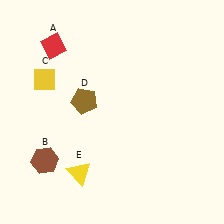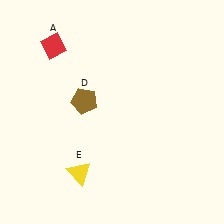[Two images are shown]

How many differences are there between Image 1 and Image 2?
There are 2 differences between the two images.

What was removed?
The yellow diamond (C), the brown hexagon (B) were removed in Image 2.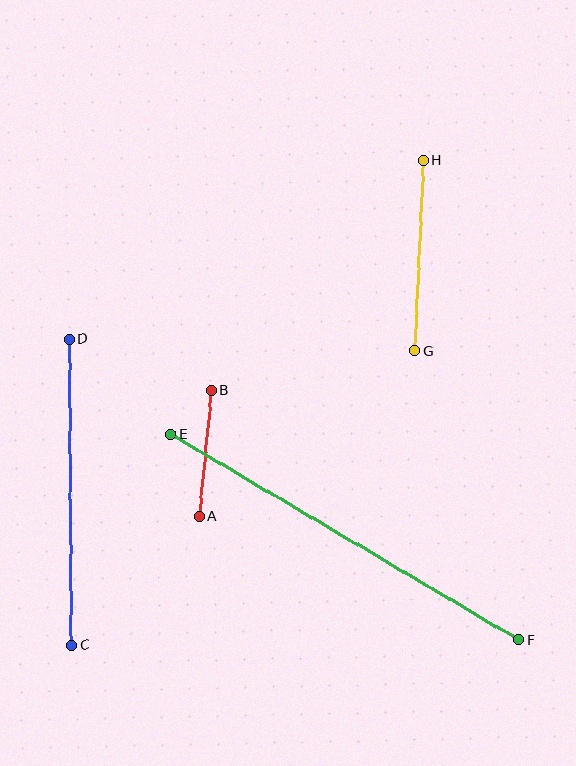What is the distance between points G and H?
The distance is approximately 191 pixels.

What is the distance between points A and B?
The distance is approximately 127 pixels.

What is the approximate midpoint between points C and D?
The midpoint is at approximately (70, 492) pixels.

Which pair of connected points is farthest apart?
Points E and F are farthest apart.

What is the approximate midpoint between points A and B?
The midpoint is at approximately (205, 453) pixels.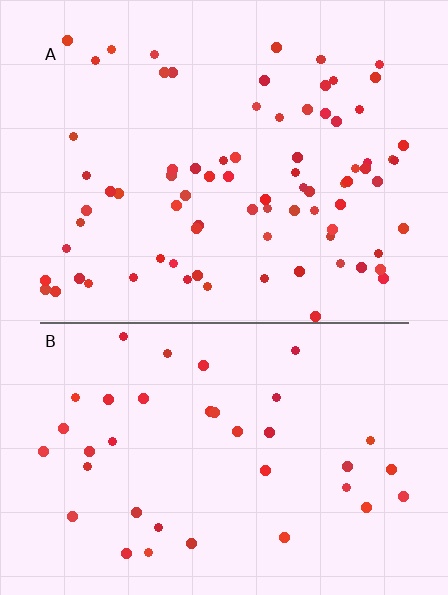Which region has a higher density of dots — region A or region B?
A (the top).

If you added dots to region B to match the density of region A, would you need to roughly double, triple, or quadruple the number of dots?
Approximately double.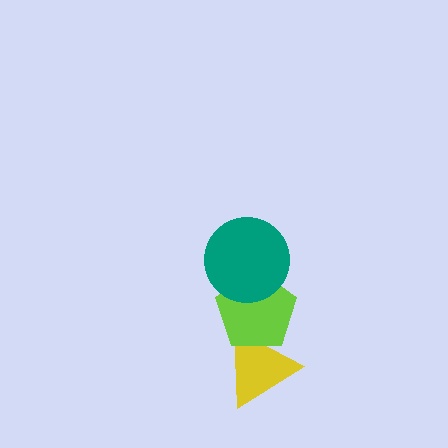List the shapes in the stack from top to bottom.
From top to bottom: the teal circle, the lime pentagon, the yellow triangle.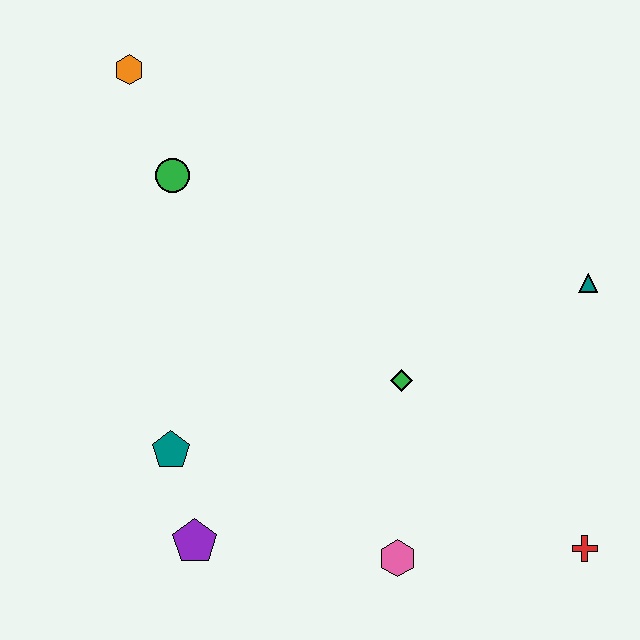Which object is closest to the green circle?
The orange hexagon is closest to the green circle.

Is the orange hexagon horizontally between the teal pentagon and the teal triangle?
No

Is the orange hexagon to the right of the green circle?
No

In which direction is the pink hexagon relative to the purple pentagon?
The pink hexagon is to the right of the purple pentagon.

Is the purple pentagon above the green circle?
No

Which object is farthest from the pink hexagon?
The orange hexagon is farthest from the pink hexagon.